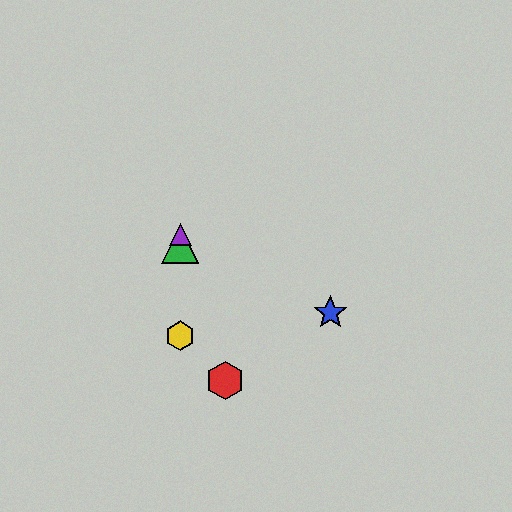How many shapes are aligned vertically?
3 shapes (the green triangle, the yellow hexagon, the purple triangle) are aligned vertically.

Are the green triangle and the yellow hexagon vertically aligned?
Yes, both are at x≈180.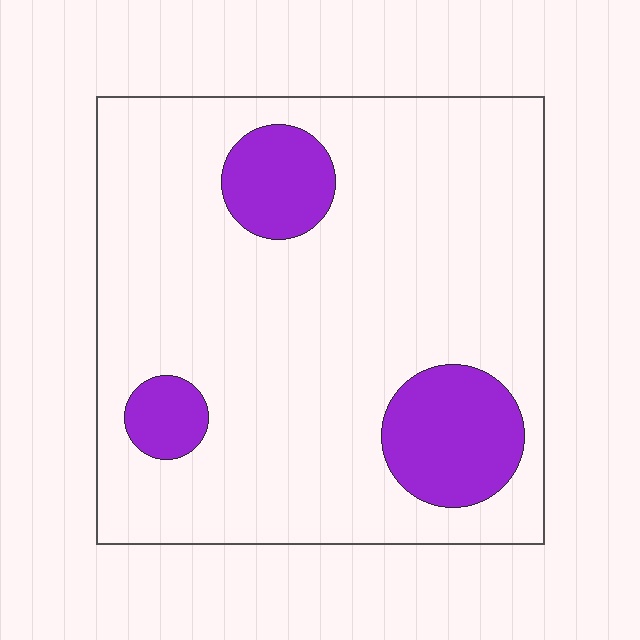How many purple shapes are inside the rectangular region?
3.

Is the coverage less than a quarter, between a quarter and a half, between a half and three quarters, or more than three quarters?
Less than a quarter.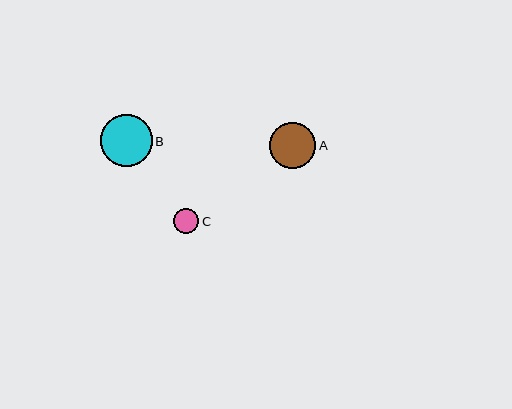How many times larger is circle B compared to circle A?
Circle B is approximately 1.1 times the size of circle A.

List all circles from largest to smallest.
From largest to smallest: B, A, C.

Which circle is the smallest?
Circle C is the smallest with a size of approximately 25 pixels.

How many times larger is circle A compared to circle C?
Circle A is approximately 1.9 times the size of circle C.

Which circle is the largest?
Circle B is the largest with a size of approximately 52 pixels.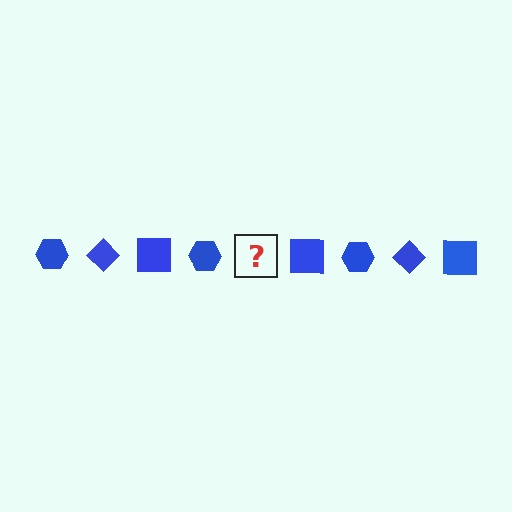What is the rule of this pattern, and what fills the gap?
The rule is that the pattern cycles through hexagon, diamond, square shapes in blue. The gap should be filled with a blue diamond.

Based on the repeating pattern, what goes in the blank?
The blank should be a blue diamond.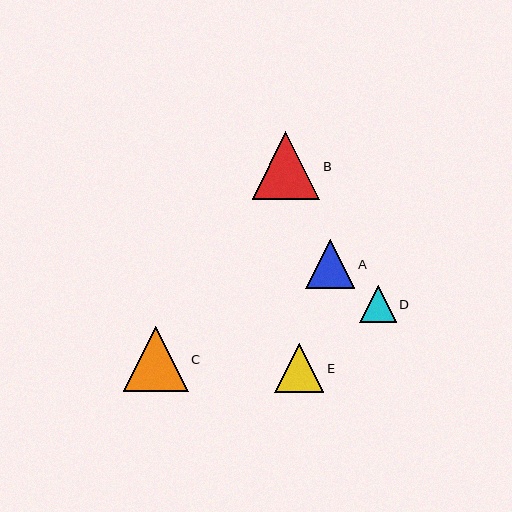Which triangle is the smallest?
Triangle D is the smallest with a size of approximately 37 pixels.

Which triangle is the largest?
Triangle B is the largest with a size of approximately 68 pixels.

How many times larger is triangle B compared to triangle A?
Triangle B is approximately 1.4 times the size of triangle A.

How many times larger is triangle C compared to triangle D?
Triangle C is approximately 1.8 times the size of triangle D.